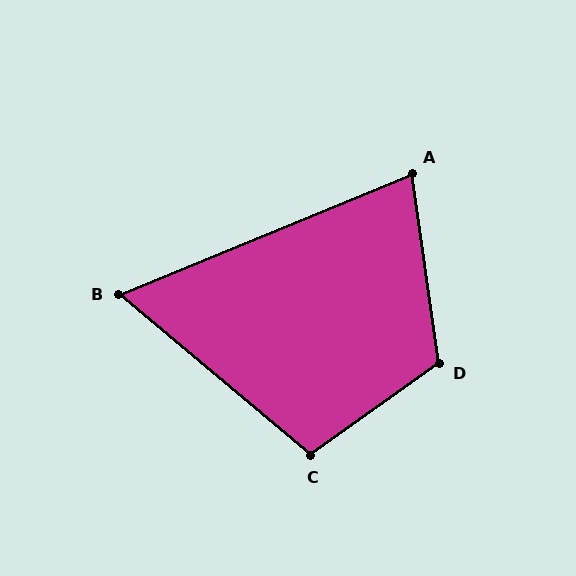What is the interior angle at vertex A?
Approximately 76 degrees (acute).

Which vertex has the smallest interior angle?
B, at approximately 63 degrees.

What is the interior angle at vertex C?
Approximately 104 degrees (obtuse).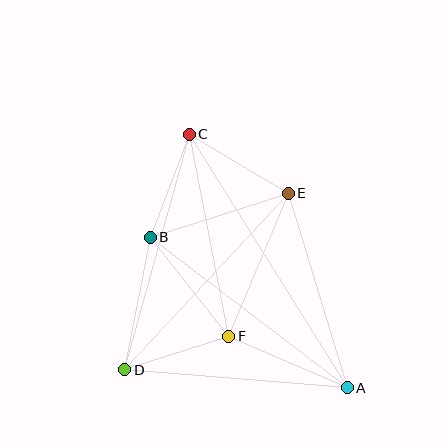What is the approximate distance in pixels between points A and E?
The distance between A and E is approximately 203 pixels.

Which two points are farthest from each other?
Points A and C are farthest from each other.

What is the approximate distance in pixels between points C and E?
The distance between C and E is approximately 115 pixels.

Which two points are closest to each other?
Points D and F are closest to each other.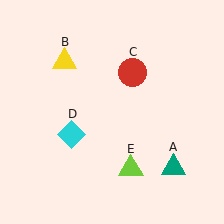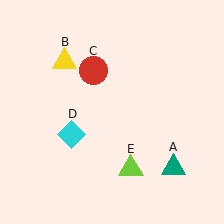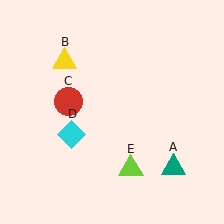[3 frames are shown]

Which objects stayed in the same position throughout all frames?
Teal triangle (object A) and yellow triangle (object B) and cyan diamond (object D) and lime triangle (object E) remained stationary.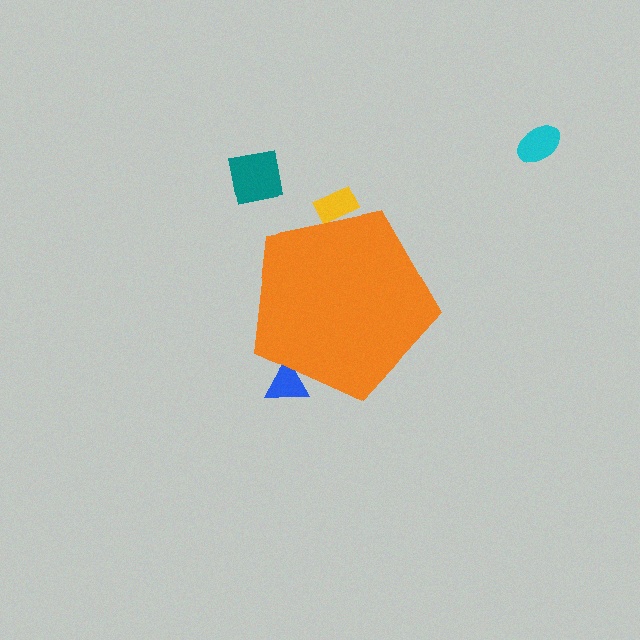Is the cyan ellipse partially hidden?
No, the cyan ellipse is fully visible.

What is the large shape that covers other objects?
An orange pentagon.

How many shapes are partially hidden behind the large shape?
2 shapes are partially hidden.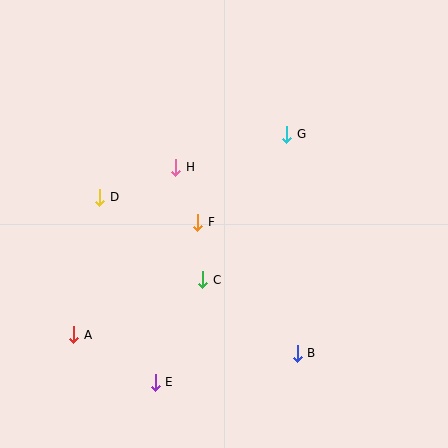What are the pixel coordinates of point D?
Point D is at (100, 197).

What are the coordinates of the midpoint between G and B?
The midpoint between G and B is at (292, 244).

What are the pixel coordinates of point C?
Point C is at (203, 280).